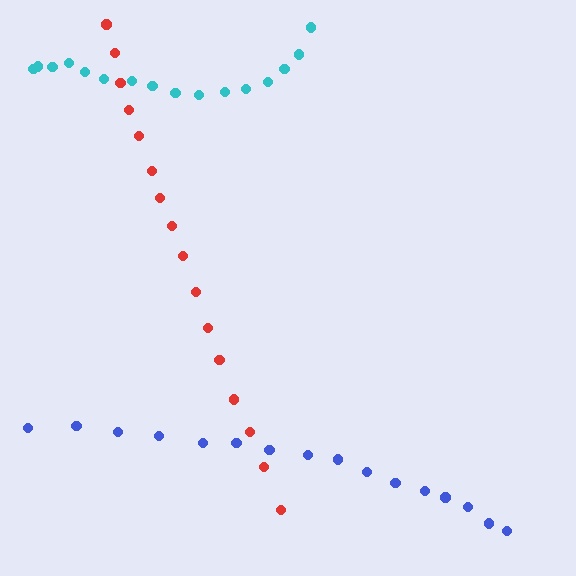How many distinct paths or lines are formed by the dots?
There are 3 distinct paths.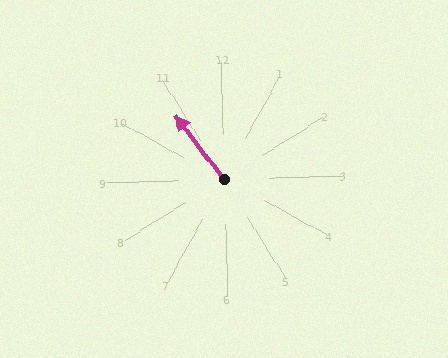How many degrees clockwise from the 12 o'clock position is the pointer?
Approximately 324 degrees.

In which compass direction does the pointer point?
Northwest.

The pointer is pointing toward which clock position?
Roughly 11 o'clock.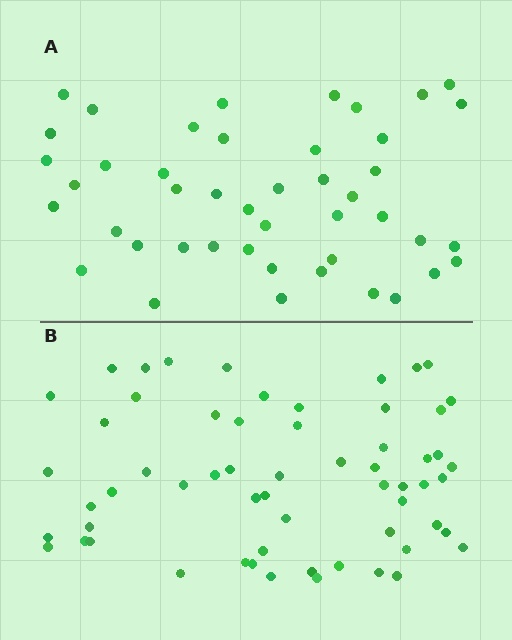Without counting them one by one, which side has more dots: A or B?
Region B (the bottom region) has more dots.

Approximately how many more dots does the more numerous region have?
Region B has approximately 15 more dots than region A.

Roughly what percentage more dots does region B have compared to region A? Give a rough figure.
About 35% more.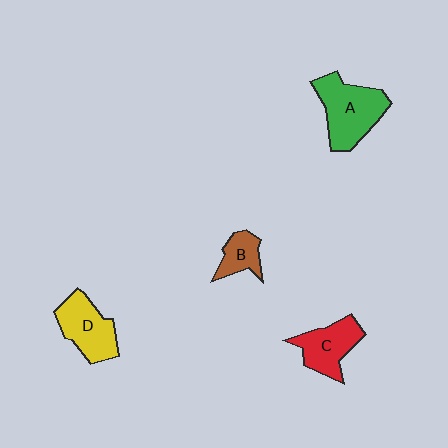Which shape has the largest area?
Shape A (green).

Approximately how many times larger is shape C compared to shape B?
Approximately 1.7 times.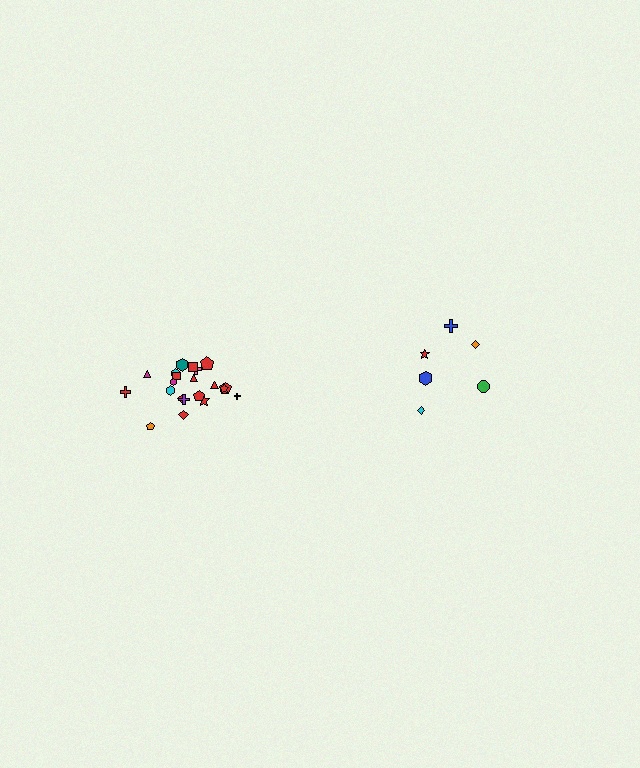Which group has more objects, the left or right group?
The left group.